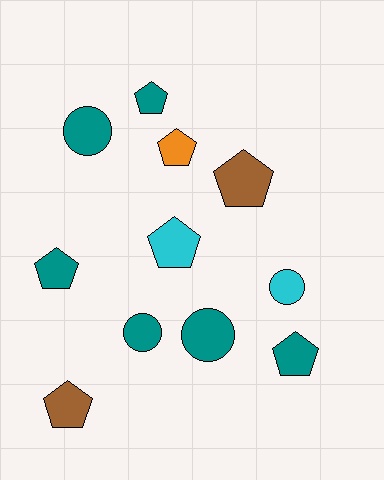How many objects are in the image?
There are 11 objects.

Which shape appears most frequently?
Pentagon, with 7 objects.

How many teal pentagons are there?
There are 3 teal pentagons.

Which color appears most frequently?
Teal, with 6 objects.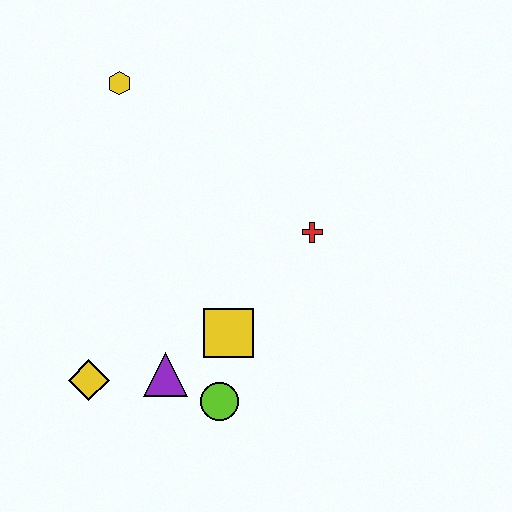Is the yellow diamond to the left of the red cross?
Yes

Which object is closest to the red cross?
The yellow square is closest to the red cross.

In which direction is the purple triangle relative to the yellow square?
The purple triangle is to the left of the yellow square.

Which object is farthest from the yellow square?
The yellow hexagon is farthest from the yellow square.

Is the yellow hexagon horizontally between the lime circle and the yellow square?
No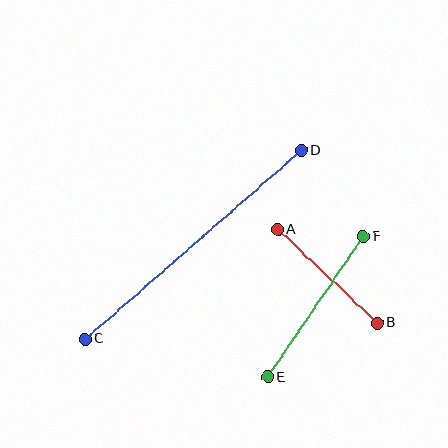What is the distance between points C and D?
The distance is approximately 287 pixels.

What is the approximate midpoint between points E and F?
The midpoint is at approximately (315, 307) pixels.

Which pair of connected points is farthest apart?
Points C and D are farthest apart.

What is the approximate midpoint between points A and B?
The midpoint is at approximately (328, 276) pixels.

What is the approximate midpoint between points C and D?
The midpoint is at approximately (193, 245) pixels.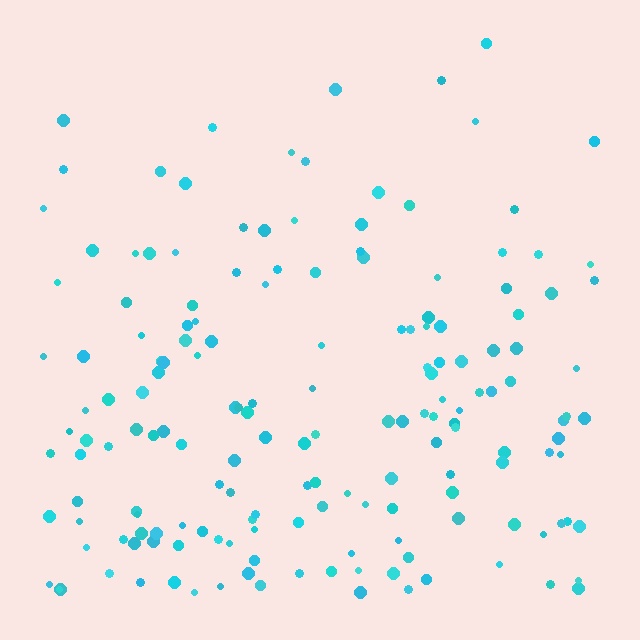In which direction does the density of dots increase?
From top to bottom, with the bottom side densest.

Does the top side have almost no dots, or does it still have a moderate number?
Still a moderate number, just noticeably fewer than the bottom.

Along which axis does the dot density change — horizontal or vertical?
Vertical.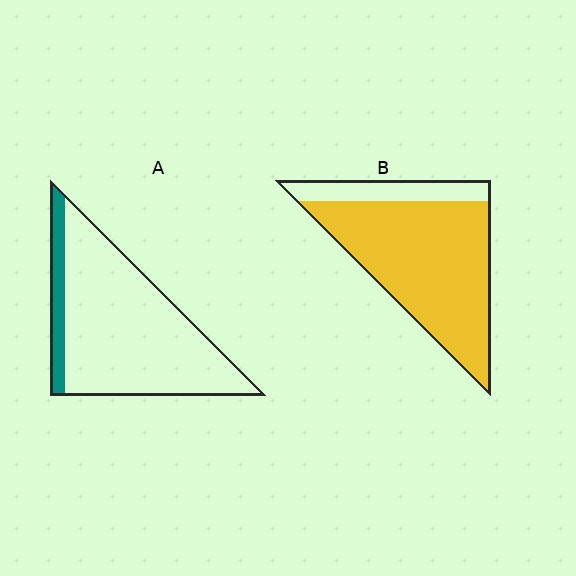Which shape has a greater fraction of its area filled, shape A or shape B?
Shape B.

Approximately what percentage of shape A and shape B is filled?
A is approximately 15% and B is approximately 80%.